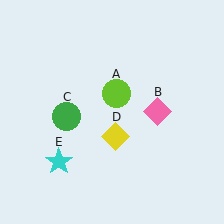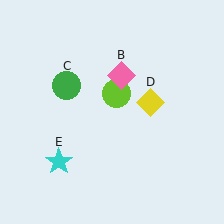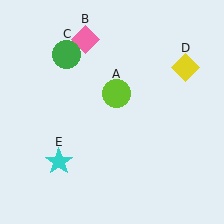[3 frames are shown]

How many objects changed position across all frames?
3 objects changed position: pink diamond (object B), green circle (object C), yellow diamond (object D).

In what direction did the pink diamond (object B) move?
The pink diamond (object B) moved up and to the left.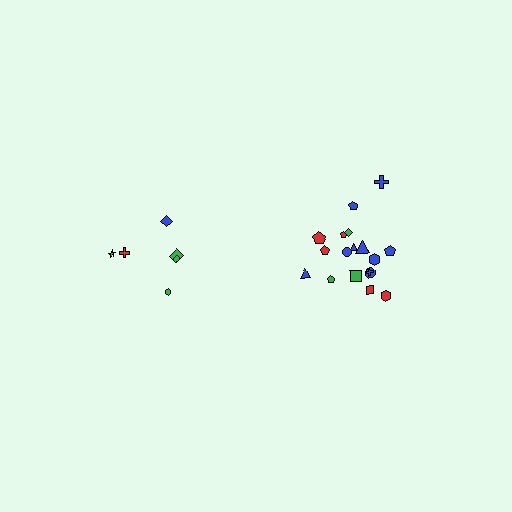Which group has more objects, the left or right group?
The right group.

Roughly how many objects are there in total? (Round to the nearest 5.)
Roughly 25 objects in total.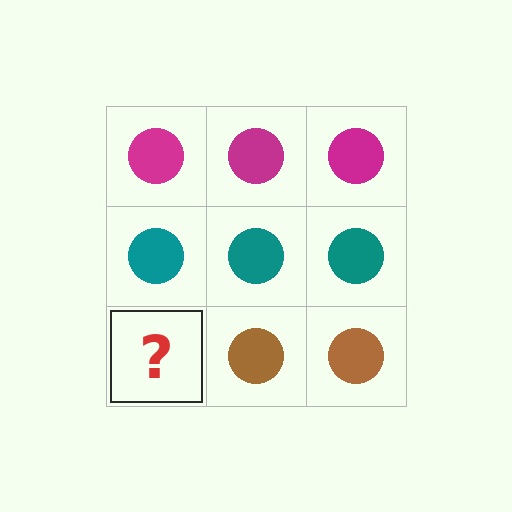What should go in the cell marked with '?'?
The missing cell should contain a brown circle.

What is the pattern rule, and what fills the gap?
The rule is that each row has a consistent color. The gap should be filled with a brown circle.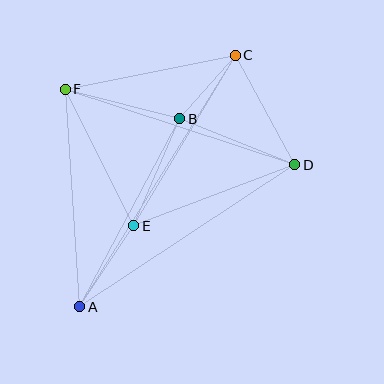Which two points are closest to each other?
Points B and C are closest to each other.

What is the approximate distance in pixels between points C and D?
The distance between C and D is approximately 125 pixels.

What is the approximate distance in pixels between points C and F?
The distance between C and F is approximately 173 pixels.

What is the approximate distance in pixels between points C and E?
The distance between C and E is approximately 198 pixels.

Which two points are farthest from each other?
Points A and C are farthest from each other.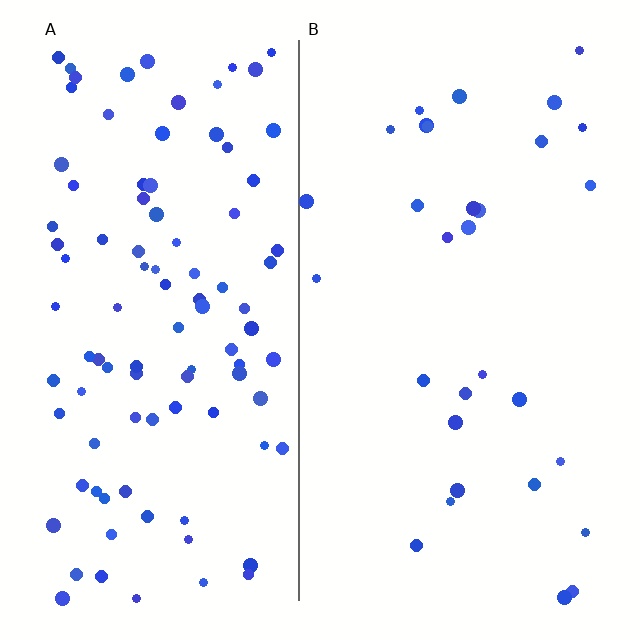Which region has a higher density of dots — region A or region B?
A (the left).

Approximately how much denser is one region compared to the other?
Approximately 3.2× — region A over region B.